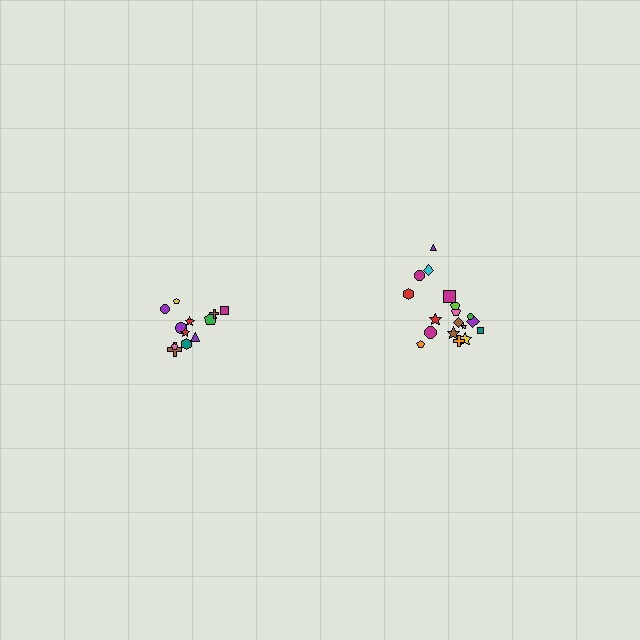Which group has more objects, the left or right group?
The right group.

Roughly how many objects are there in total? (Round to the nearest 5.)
Roughly 30 objects in total.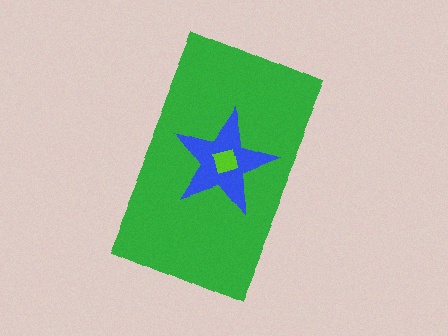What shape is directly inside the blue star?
The lime square.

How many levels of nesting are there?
3.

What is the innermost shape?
The lime square.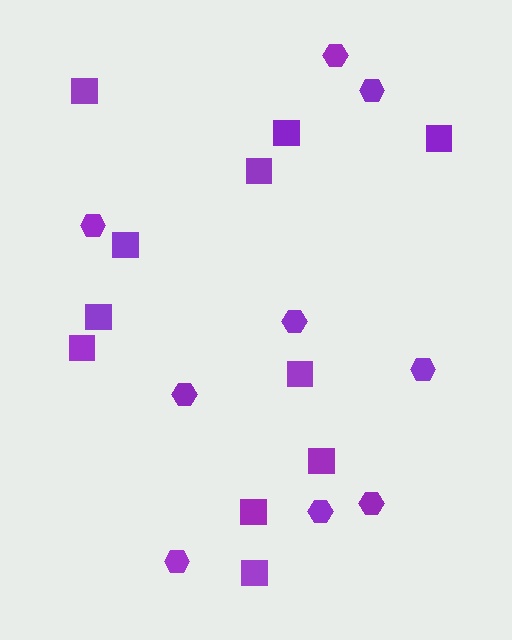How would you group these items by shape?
There are 2 groups: one group of squares (11) and one group of hexagons (9).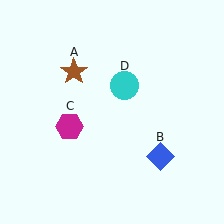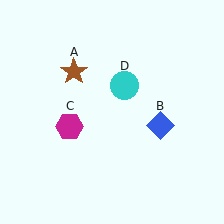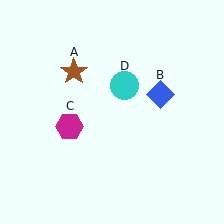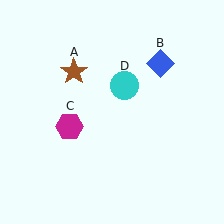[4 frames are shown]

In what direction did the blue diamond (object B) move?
The blue diamond (object B) moved up.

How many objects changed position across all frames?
1 object changed position: blue diamond (object B).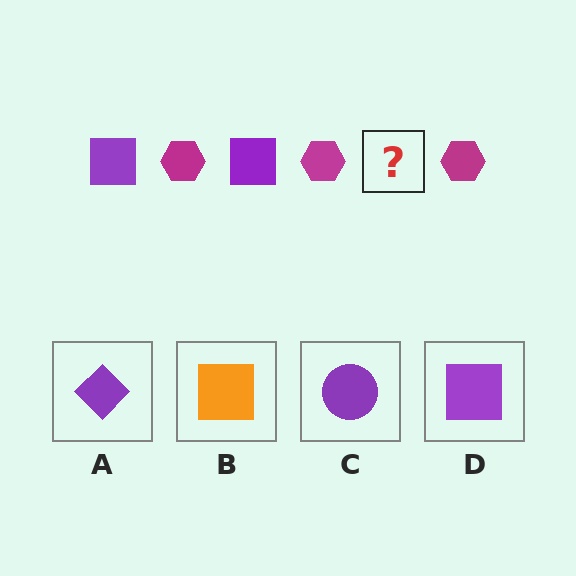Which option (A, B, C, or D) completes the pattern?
D.